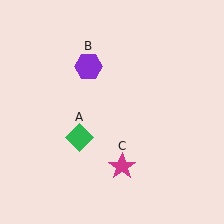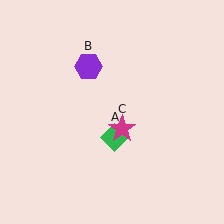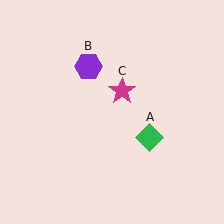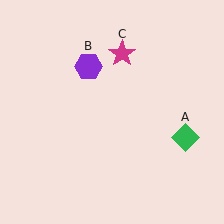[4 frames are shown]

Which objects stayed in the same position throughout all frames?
Purple hexagon (object B) remained stationary.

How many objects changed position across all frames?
2 objects changed position: green diamond (object A), magenta star (object C).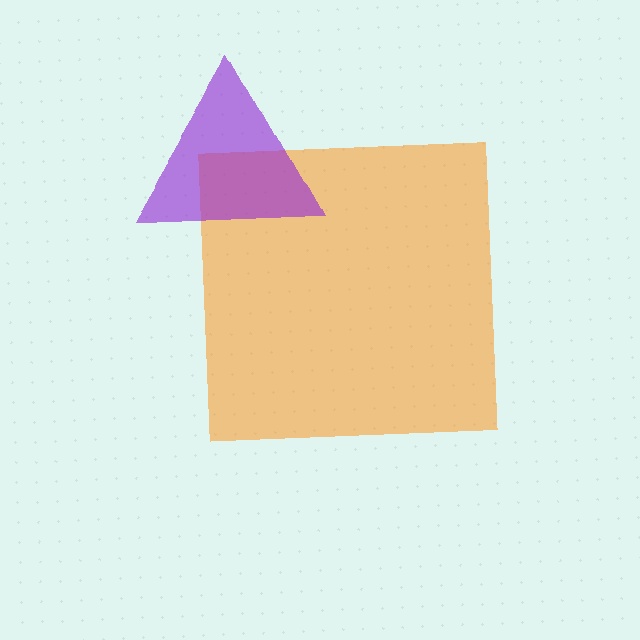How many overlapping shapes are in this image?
There are 2 overlapping shapes in the image.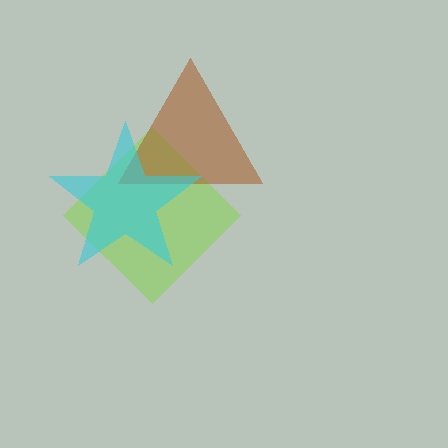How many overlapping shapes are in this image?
There are 3 overlapping shapes in the image.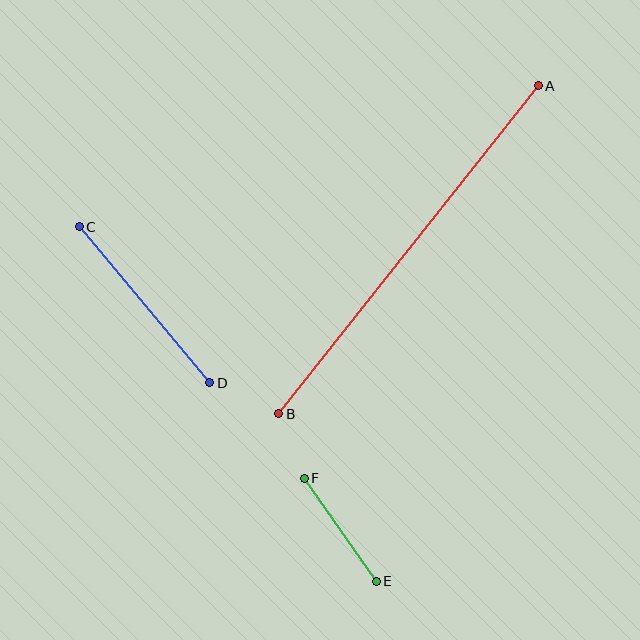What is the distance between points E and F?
The distance is approximately 126 pixels.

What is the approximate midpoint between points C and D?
The midpoint is at approximately (144, 305) pixels.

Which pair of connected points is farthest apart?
Points A and B are farthest apart.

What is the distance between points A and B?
The distance is approximately 418 pixels.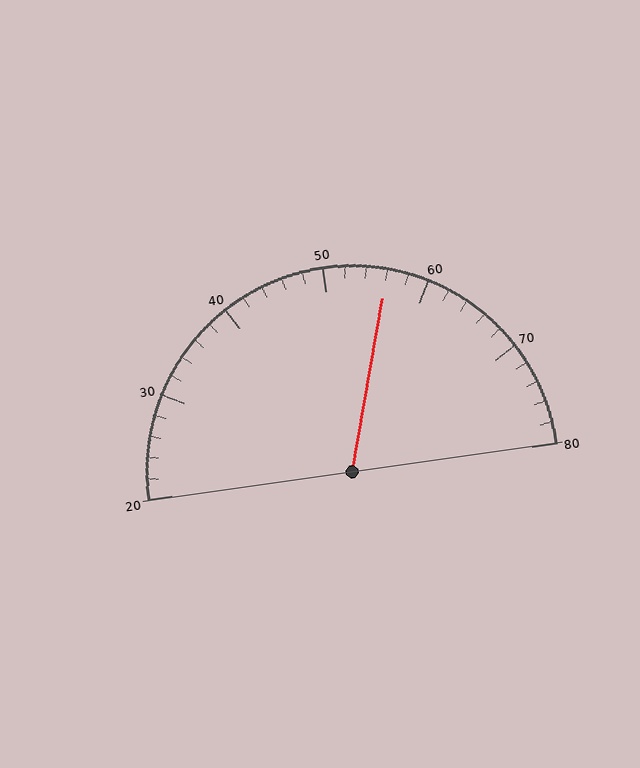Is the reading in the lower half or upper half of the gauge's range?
The reading is in the upper half of the range (20 to 80).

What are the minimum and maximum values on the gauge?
The gauge ranges from 20 to 80.